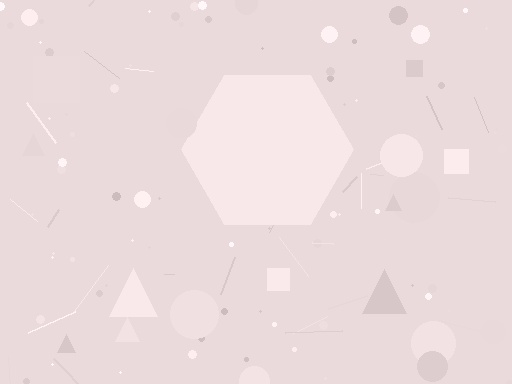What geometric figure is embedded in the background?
A hexagon is embedded in the background.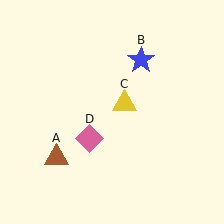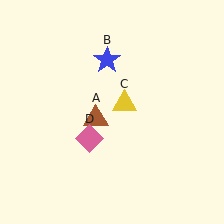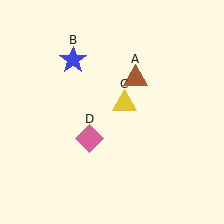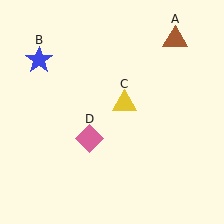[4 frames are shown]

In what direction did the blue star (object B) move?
The blue star (object B) moved left.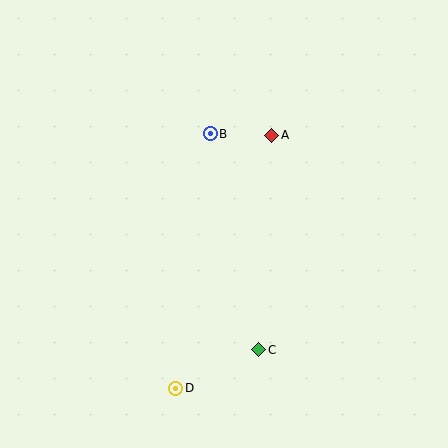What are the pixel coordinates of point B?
Point B is at (210, 134).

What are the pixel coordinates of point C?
Point C is at (259, 350).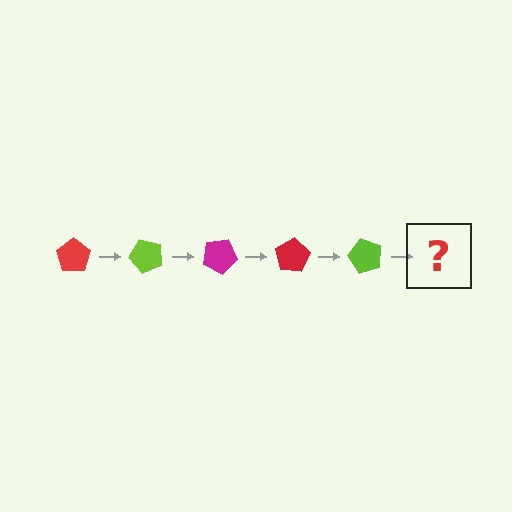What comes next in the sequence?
The next element should be a magenta pentagon, rotated 250 degrees from the start.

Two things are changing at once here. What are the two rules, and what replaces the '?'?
The two rules are that it rotates 50 degrees each step and the color cycles through red, lime, and magenta. The '?' should be a magenta pentagon, rotated 250 degrees from the start.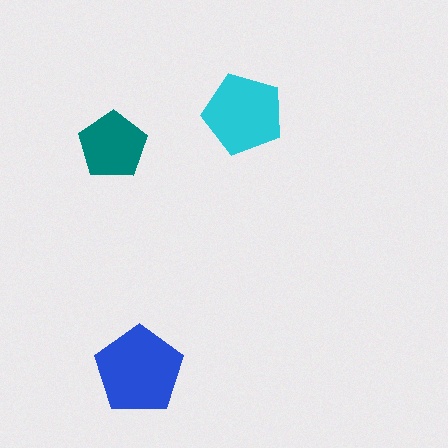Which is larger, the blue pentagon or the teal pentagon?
The blue one.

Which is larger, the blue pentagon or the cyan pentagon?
The blue one.